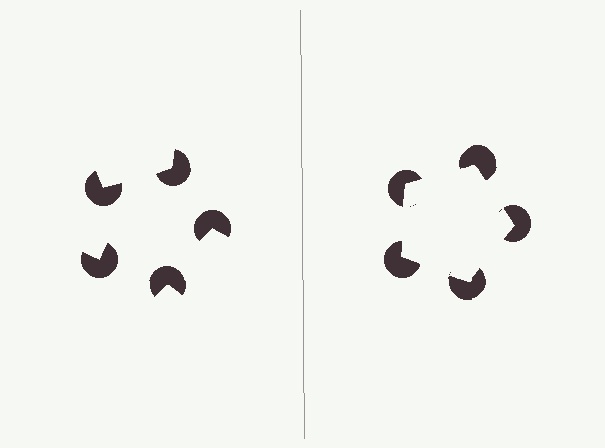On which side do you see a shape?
An illusory pentagon appears on the right side. On the left side the wedge cuts are rotated, so no coherent shape forms.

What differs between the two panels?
The pac-man discs are positioned identically on both sides; only the wedge orientations differ. On the right they align to a pentagon; on the left they are misaligned.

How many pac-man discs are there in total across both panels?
10 — 5 on each side.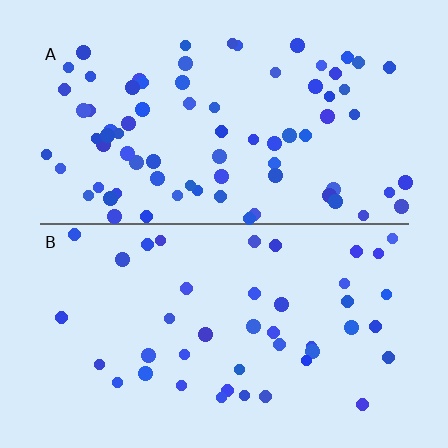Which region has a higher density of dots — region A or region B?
A (the top).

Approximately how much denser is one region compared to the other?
Approximately 1.8× — region A over region B.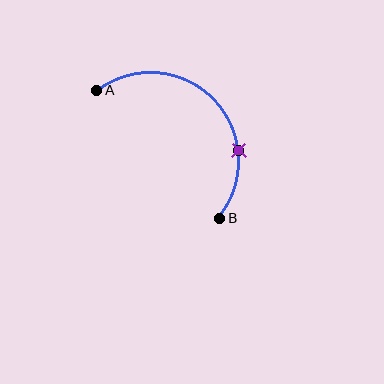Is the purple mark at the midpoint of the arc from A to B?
No. The purple mark lies on the arc but is closer to endpoint B. The arc midpoint would be at the point on the curve equidistant along the arc from both A and B.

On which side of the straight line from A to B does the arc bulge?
The arc bulges above and to the right of the straight line connecting A and B.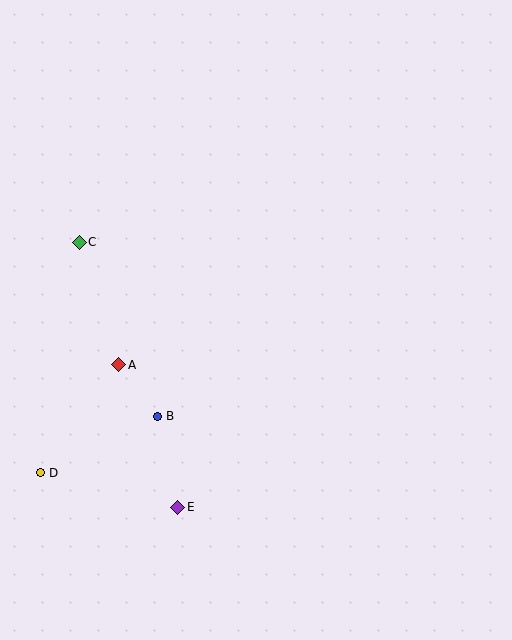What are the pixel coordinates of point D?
Point D is at (40, 473).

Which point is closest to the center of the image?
Point B at (157, 416) is closest to the center.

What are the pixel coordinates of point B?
Point B is at (157, 416).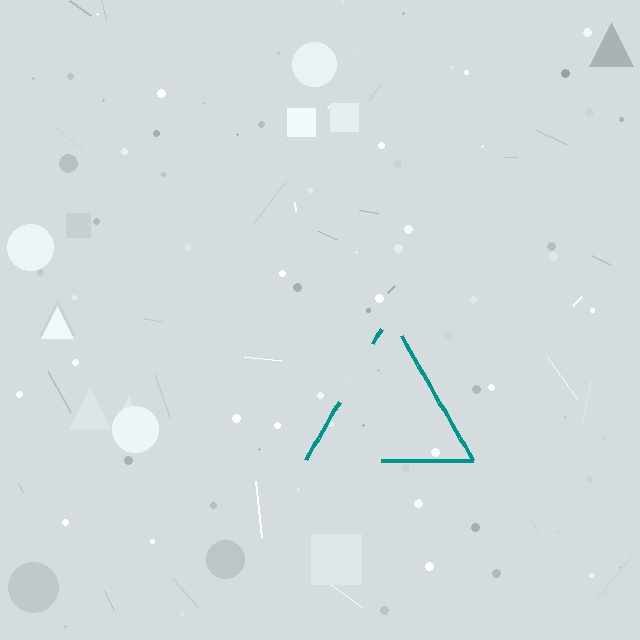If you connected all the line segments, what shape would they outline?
They would outline a triangle.